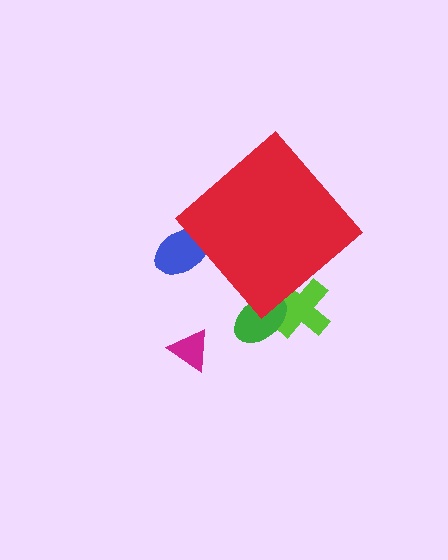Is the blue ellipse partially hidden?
Yes, the blue ellipse is partially hidden behind the red diamond.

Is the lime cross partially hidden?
Yes, the lime cross is partially hidden behind the red diamond.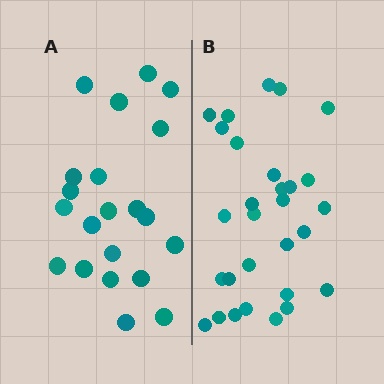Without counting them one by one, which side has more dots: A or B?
Region B (the right region) has more dots.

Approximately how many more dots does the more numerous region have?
Region B has roughly 8 or so more dots than region A.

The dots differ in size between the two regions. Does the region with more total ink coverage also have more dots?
No. Region A has more total ink coverage because its dots are larger, but region B actually contains more individual dots. Total area can be misleading — the number of items is what matters here.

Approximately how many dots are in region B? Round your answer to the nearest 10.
About 30 dots. (The exact count is 29, which rounds to 30.)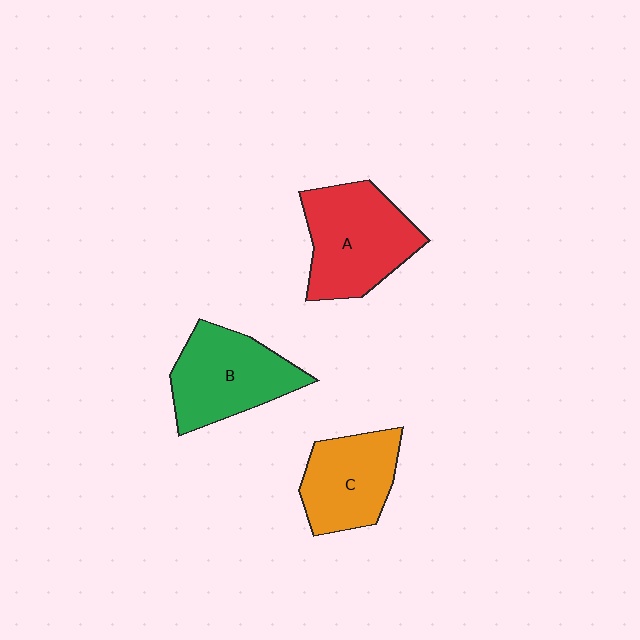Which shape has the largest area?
Shape A (red).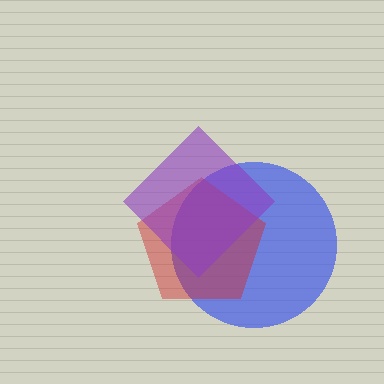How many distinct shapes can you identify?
There are 3 distinct shapes: a blue circle, a red pentagon, a purple diamond.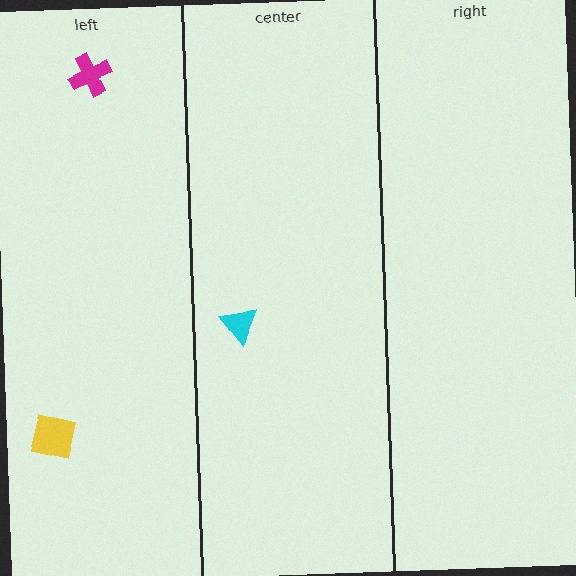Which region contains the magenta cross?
The left region.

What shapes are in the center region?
The cyan triangle.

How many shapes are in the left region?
2.